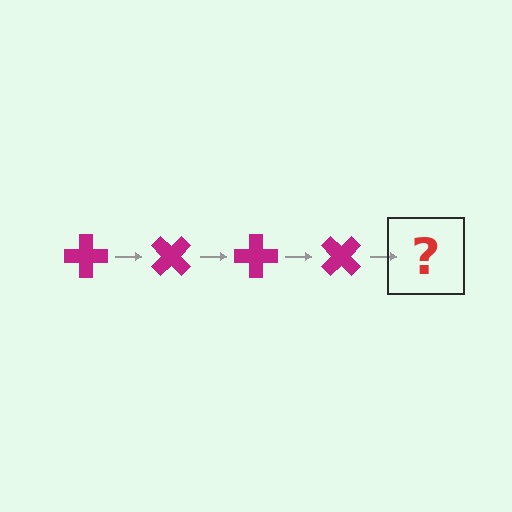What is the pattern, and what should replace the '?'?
The pattern is that the cross rotates 45 degrees each step. The '?' should be a magenta cross rotated 180 degrees.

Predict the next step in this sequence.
The next step is a magenta cross rotated 180 degrees.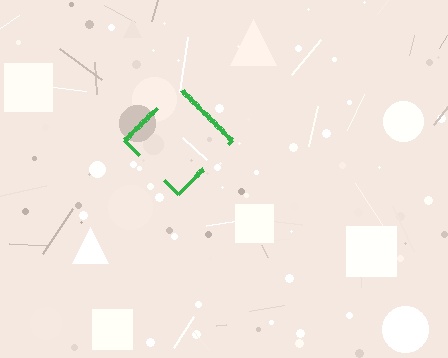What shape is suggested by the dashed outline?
The dashed outline suggests a diamond.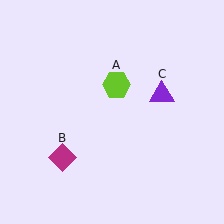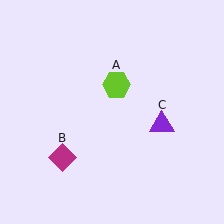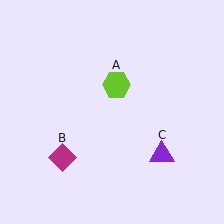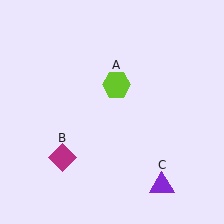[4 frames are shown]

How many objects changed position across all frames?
1 object changed position: purple triangle (object C).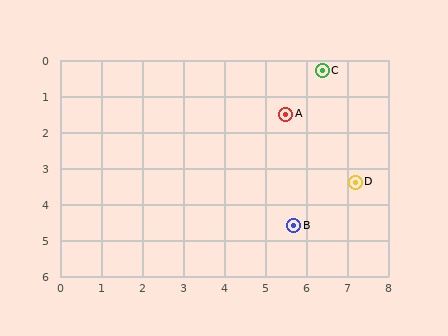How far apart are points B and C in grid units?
Points B and C are about 4.4 grid units apart.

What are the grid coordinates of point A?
Point A is at approximately (5.5, 1.5).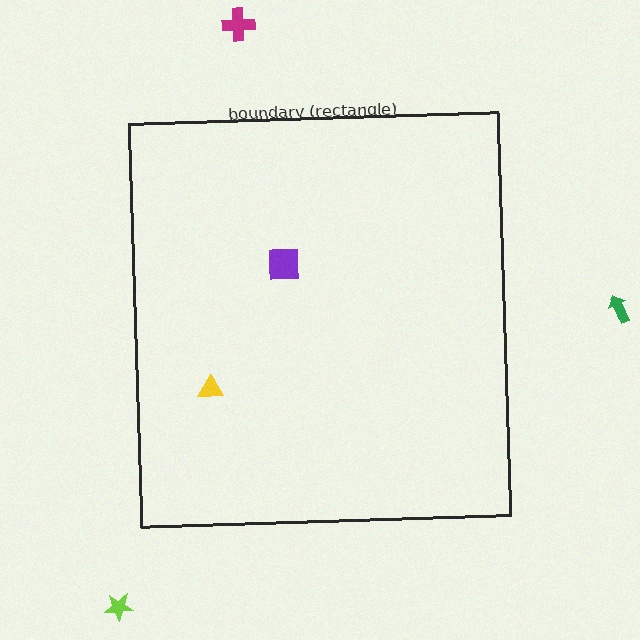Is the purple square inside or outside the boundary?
Inside.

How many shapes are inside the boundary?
2 inside, 3 outside.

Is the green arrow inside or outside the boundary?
Outside.